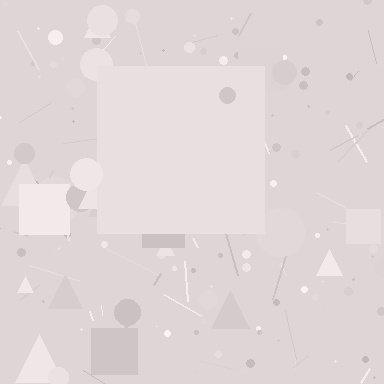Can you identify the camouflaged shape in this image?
The camouflaged shape is a square.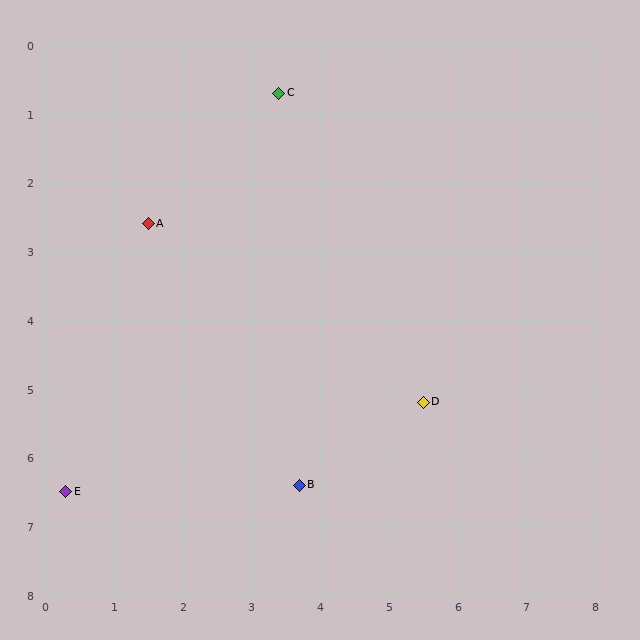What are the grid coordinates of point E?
Point E is at approximately (0.3, 6.5).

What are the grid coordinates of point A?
Point A is at approximately (1.5, 2.6).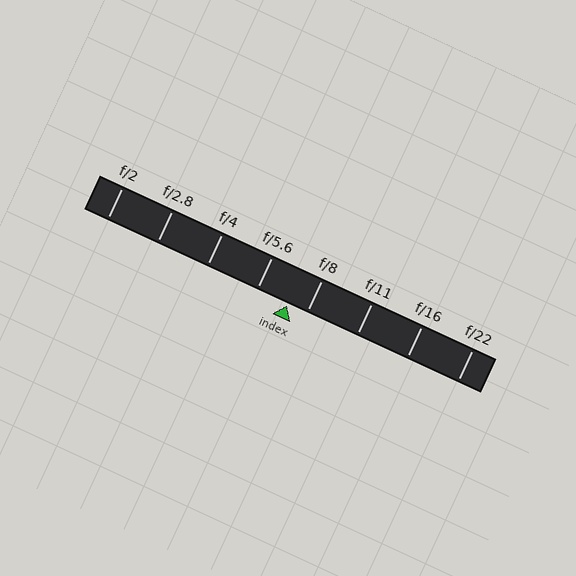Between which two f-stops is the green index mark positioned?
The index mark is between f/5.6 and f/8.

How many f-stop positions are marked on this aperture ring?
There are 8 f-stop positions marked.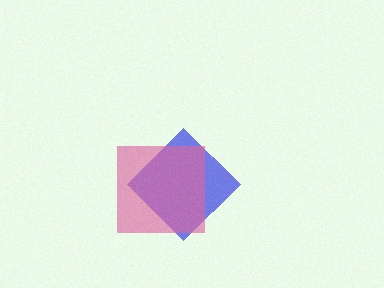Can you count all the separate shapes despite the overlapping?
Yes, there are 2 separate shapes.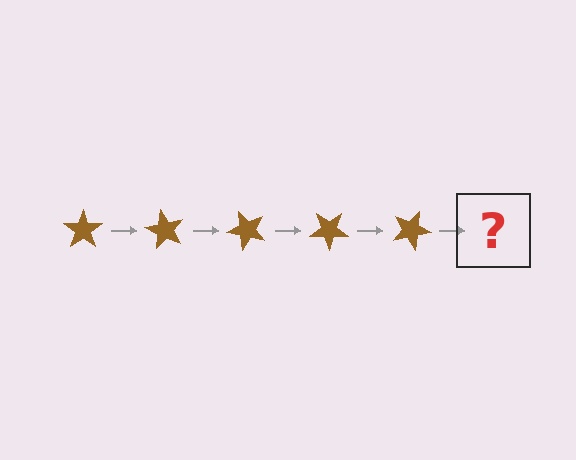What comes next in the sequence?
The next element should be a brown star rotated 300 degrees.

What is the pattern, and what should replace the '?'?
The pattern is that the star rotates 60 degrees each step. The '?' should be a brown star rotated 300 degrees.